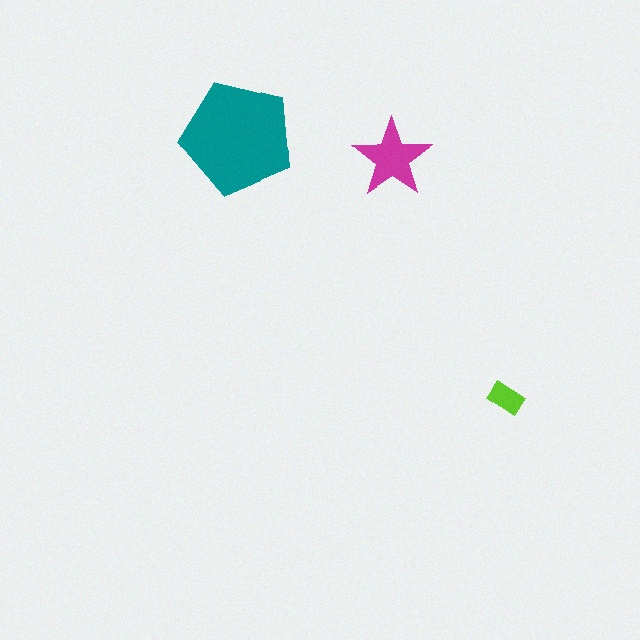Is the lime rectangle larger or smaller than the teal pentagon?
Smaller.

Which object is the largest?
The teal pentagon.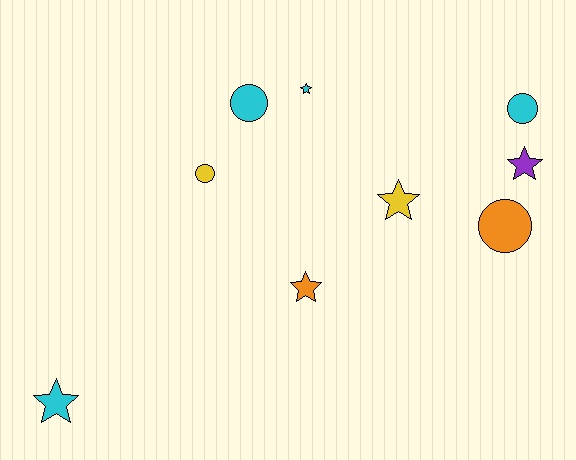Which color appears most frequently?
Cyan, with 4 objects.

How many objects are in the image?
There are 9 objects.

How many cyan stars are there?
There are 2 cyan stars.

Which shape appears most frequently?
Star, with 5 objects.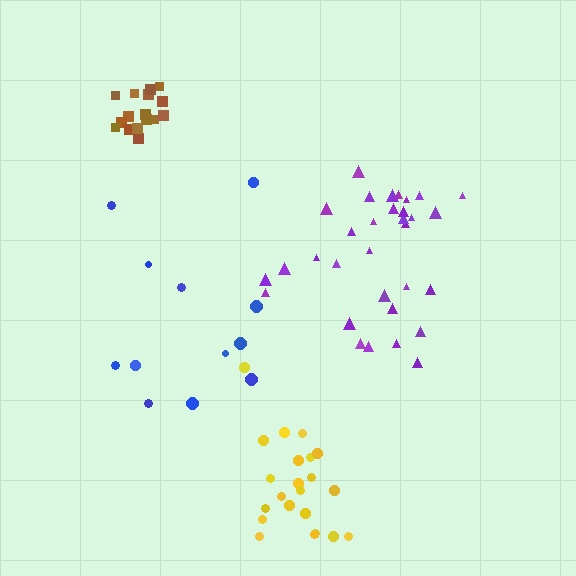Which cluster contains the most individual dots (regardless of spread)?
Purple (32).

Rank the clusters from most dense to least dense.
brown, yellow, purple, blue.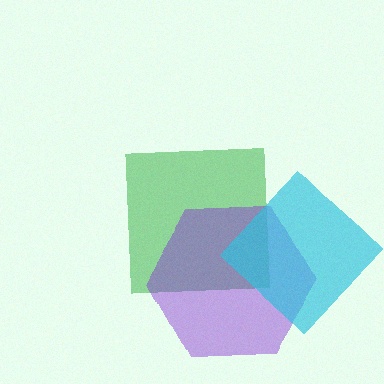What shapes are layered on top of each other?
The layered shapes are: a green square, a purple hexagon, a cyan diamond.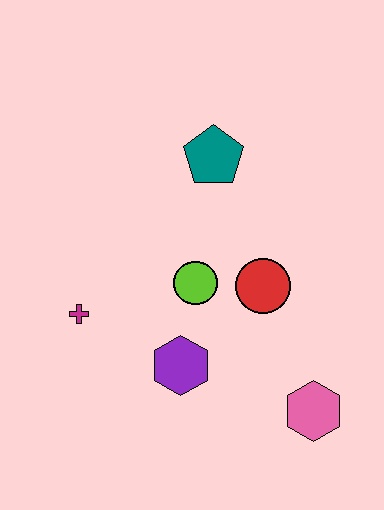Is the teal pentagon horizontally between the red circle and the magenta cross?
Yes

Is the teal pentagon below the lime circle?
No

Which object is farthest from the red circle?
The magenta cross is farthest from the red circle.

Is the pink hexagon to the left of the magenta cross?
No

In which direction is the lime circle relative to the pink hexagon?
The lime circle is above the pink hexagon.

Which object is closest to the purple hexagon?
The lime circle is closest to the purple hexagon.